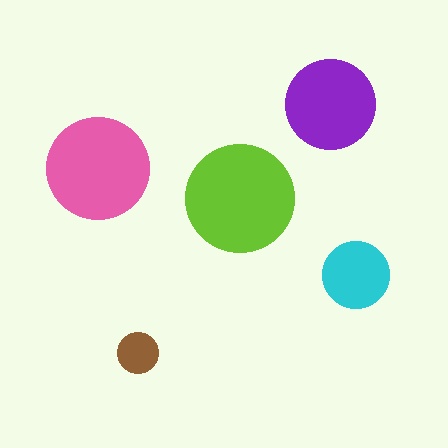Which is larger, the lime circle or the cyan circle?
The lime one.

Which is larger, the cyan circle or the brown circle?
The cyan one.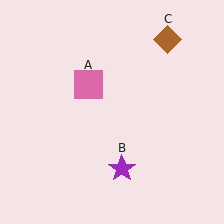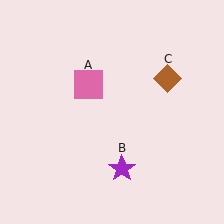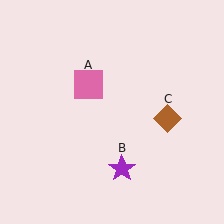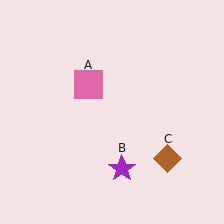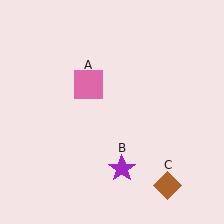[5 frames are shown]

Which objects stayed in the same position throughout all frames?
Pink square (object A) and purple star (object B) remained stationary.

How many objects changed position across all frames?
1 object changed position: brown diamond (object C).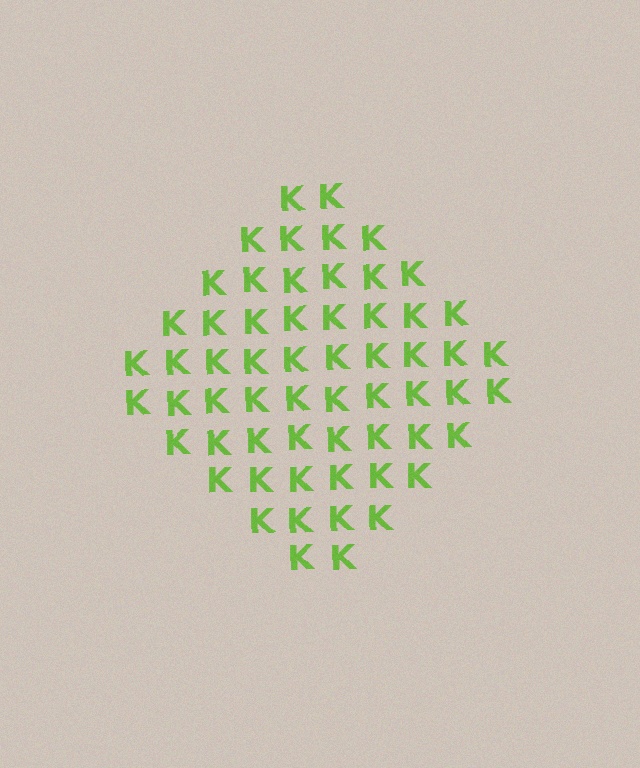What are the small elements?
The small elements are letter K's.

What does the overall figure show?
The overall figure shows a diamond.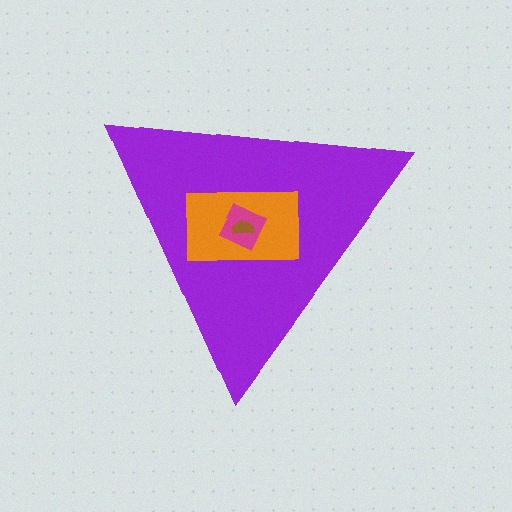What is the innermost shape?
The brown semicircle.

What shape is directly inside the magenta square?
The brown semicircle.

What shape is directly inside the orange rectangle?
The magenta square.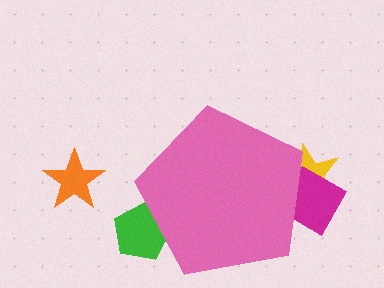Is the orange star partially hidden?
No, the orange star is fully visible.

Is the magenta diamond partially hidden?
Yes, the magenta diamond is partially hidden behind the pink pentagon.